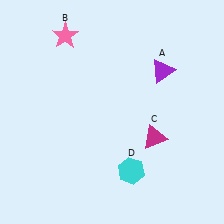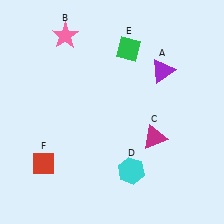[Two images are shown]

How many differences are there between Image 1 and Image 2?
There are 2 differences between the two images.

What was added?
A green diamond (E), a red diamond (F) were added in Image 2.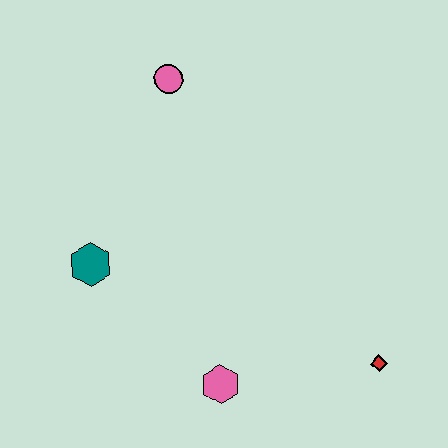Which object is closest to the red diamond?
The pink hexagon is closest to the red diamond.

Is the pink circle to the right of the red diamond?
No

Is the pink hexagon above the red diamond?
No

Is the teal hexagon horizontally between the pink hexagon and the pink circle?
No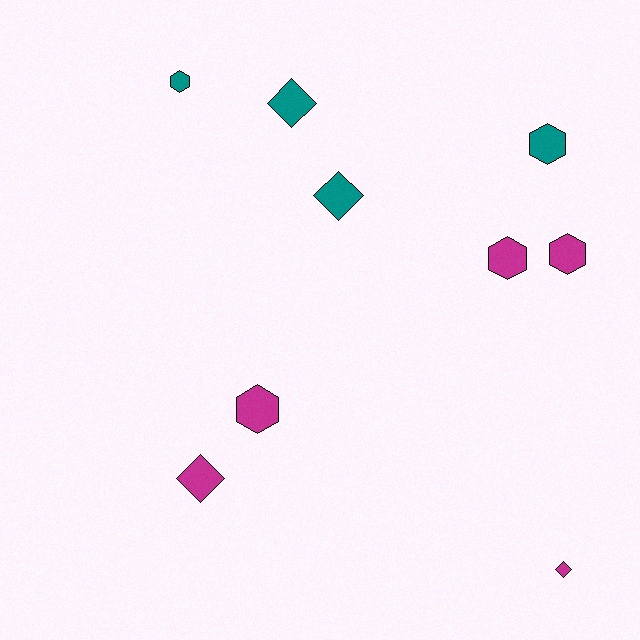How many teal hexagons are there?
There are 2 teal hexagons.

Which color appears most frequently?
Magenta, with 5 objects.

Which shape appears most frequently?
Hexagon, with 5 objects.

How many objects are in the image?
There are 9 objects.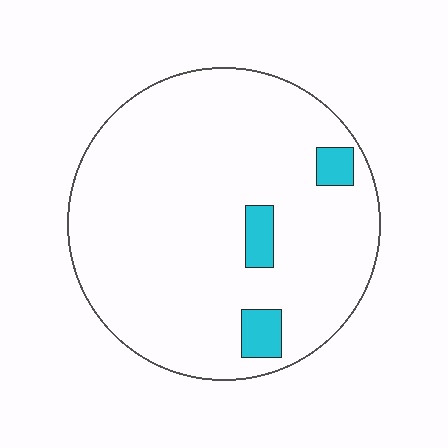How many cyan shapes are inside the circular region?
3.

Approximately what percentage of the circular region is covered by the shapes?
Approximately 5%.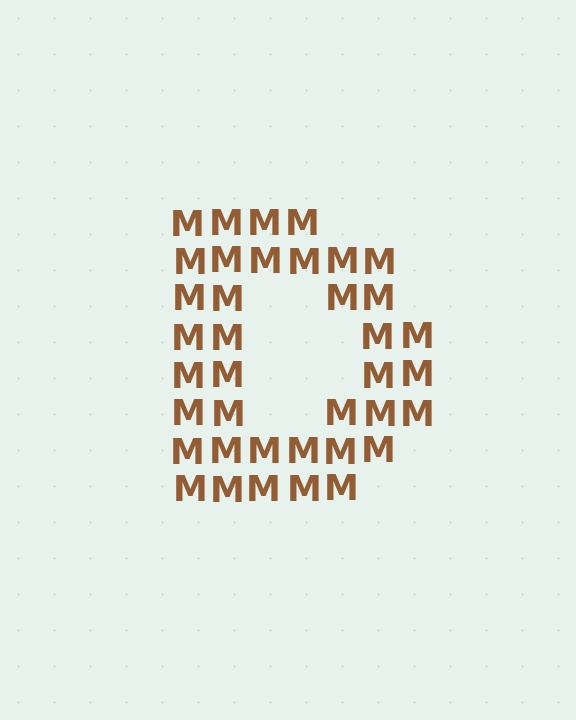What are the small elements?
The small elements are letter M's.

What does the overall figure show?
The overall figure shows the letter D.